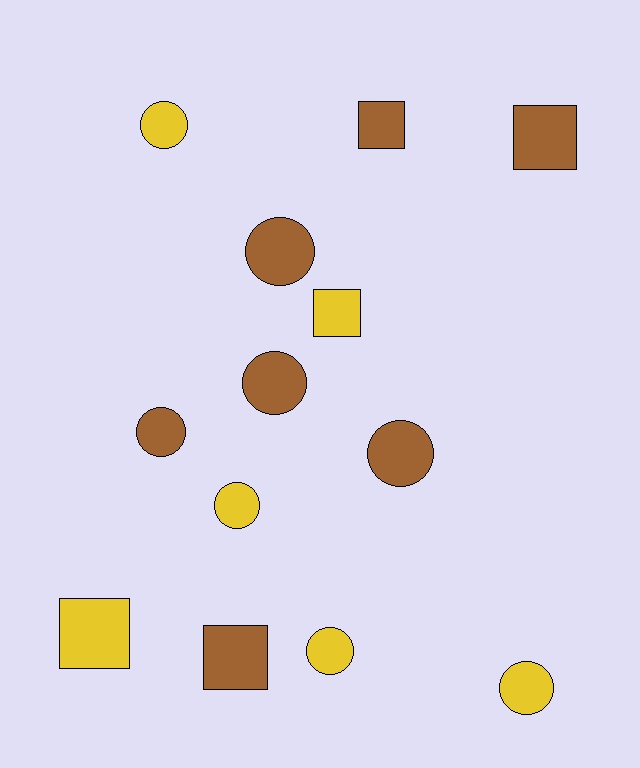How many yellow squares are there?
There are 2 yellow squares.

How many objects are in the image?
There are 13 objects.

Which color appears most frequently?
Brown, with 7 objects.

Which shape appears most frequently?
Circle, with 8 objects.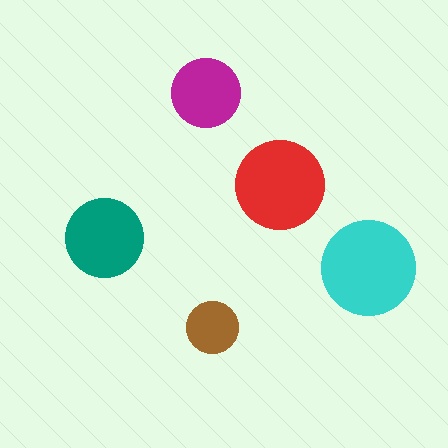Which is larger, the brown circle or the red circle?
The red one.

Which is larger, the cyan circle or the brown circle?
The cyan one.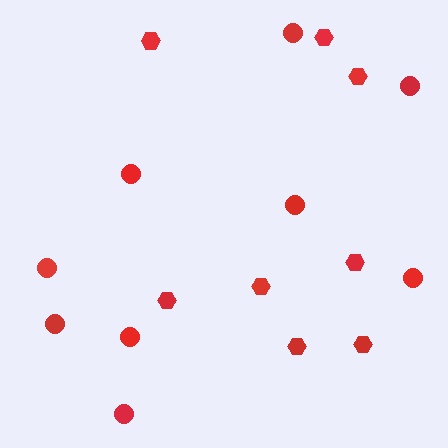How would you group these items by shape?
There are 2 groups: one group of circles (9) and one group of hexagons (8).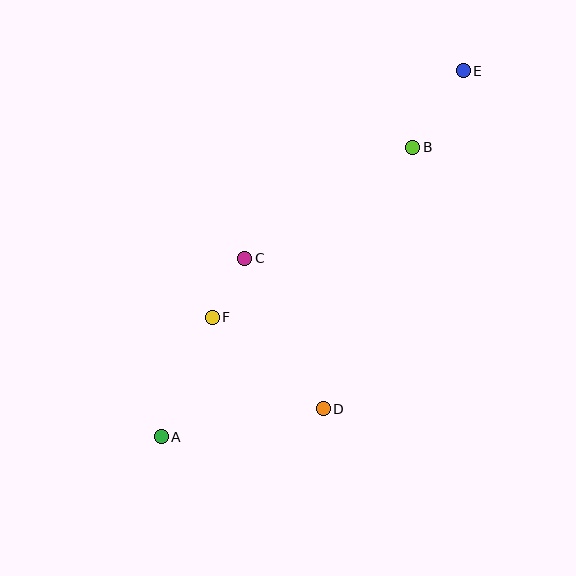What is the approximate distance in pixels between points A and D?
The distance between A and D is approximately 165 pixels.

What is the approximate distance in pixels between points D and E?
The distance between D and E is approximately 366 pixels.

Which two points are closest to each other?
Points C and F are closest to each other.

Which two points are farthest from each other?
Points A and E are farthest from each other.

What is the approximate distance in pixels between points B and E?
The distance between B and E is approximately 92 pixels.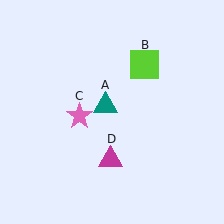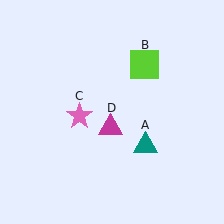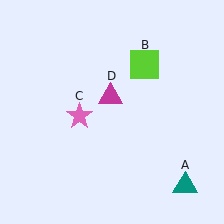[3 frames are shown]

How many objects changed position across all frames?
2 objects changed position: teal triangle (object A), magenta triangle (object D).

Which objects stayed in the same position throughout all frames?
Lime square (object B) and pink star (object C) remained stationary.